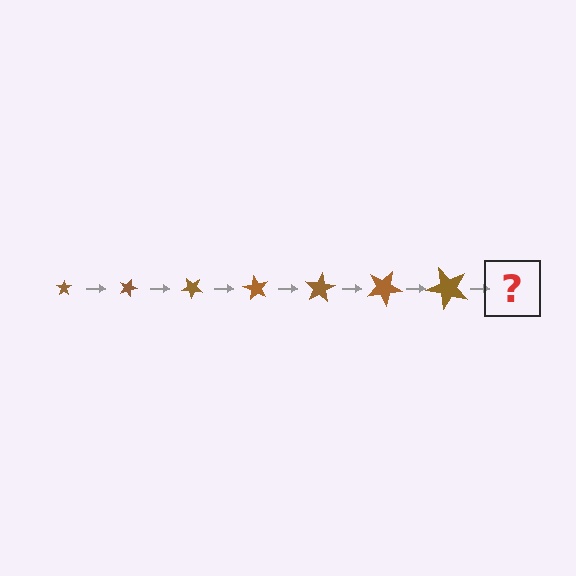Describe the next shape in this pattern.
It should be a star, larger than the previous one and rotated 140 degrees from the start.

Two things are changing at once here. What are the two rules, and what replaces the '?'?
The two rules are that the star grows larger each step and it rotates 20 degrees each step. The '?' should be a star, larger than the previous one and rotated 140 degrees from the start.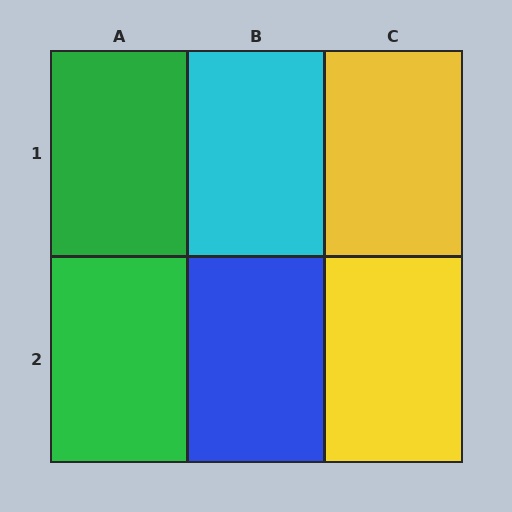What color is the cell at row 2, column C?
Yellow.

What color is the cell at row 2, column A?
Green.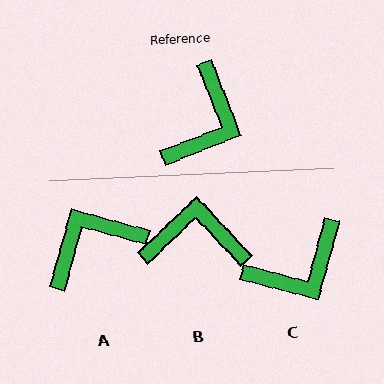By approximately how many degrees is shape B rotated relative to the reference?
Approximately 112 degrees counter-clockwise.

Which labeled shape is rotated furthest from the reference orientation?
A, about 143 degrees away.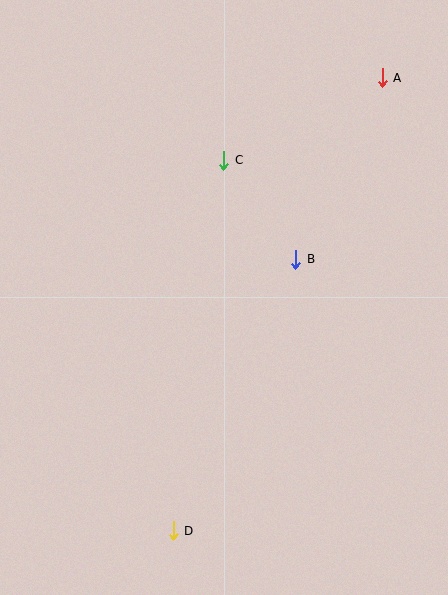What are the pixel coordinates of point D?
Point D is at (173, 531).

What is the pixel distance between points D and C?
The distance between D and C is 374 pixels.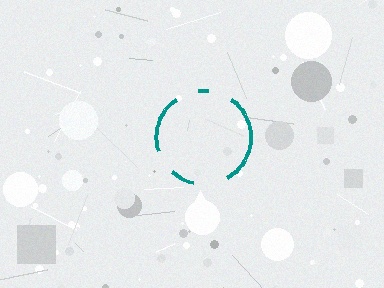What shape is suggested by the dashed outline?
The dashed outline suggests a circle.